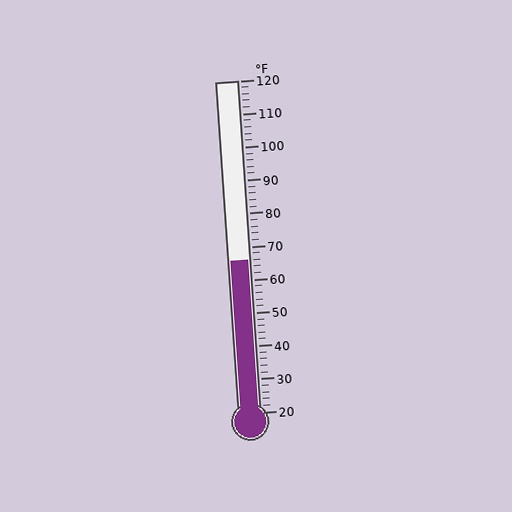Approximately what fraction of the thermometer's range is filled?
The thermometer is filled to approximately 45% of its range.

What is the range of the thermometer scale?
The thermometer scale ranges from 20°F to 120°F.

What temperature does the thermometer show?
The thermometer shows approximately 66°F.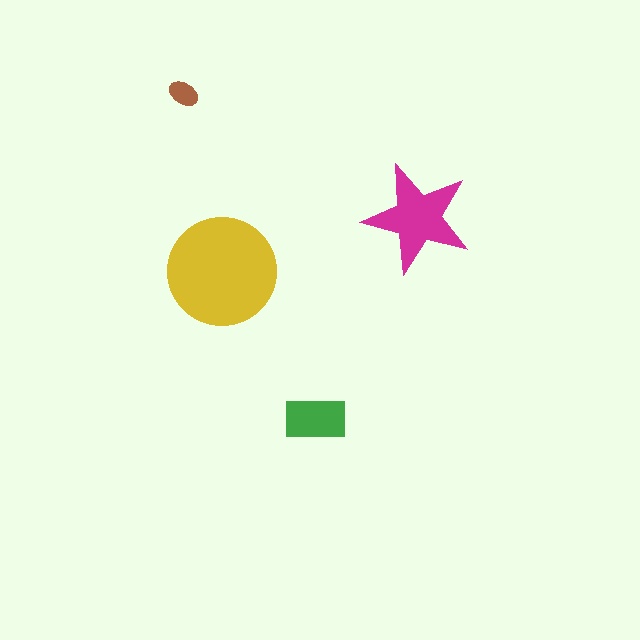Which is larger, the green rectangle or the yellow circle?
The yellow circle.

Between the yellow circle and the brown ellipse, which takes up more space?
The yellow circle.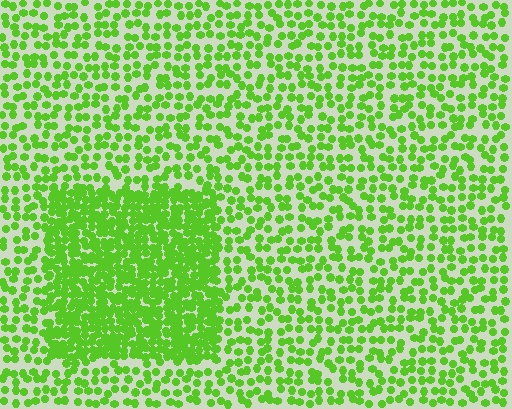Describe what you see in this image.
The image contains small lime elements arranged at two different densities. A rectangle-shaped region is visible where the elements are more densely packed than the surrounding area.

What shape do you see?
I see a rectangle.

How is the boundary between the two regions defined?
The boundary is defined by a change in element density (approximately 2.2x ratio). All elements are the same color, size, and shape.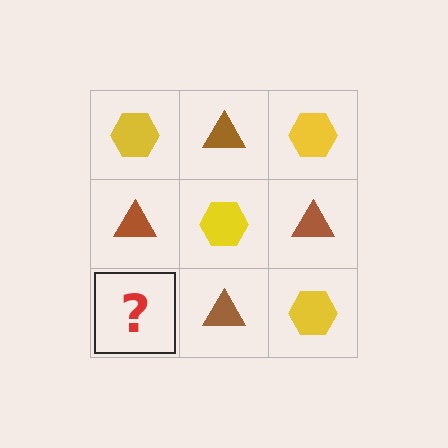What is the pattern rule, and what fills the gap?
The rule is that it alternates yellow hexagon and brown triangle in a checkerboard pattern. The gap should be filled with a yellow hexagon.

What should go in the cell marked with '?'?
The missing cell should contain a yellow hexagon.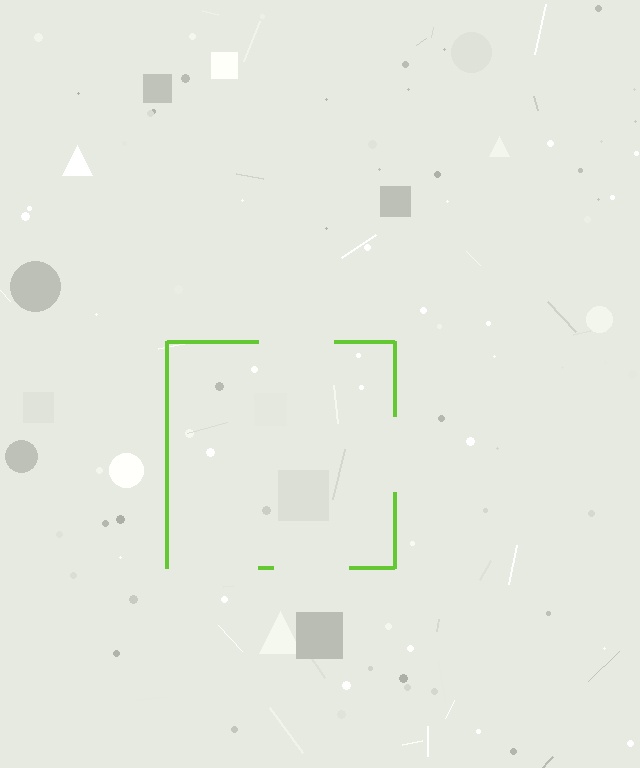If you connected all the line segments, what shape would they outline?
They would outline a square.